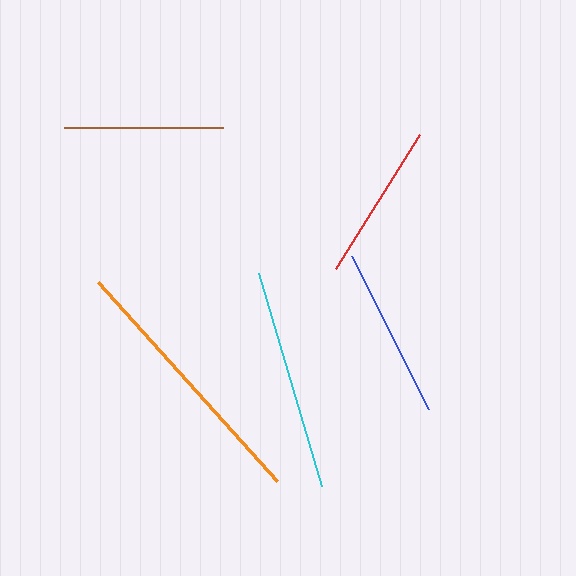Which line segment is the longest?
The orange line is the longest at approximately 269 pixels.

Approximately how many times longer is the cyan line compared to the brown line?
The cyan line is approximately 1.4 times the length of the brown line.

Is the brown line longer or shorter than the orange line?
The orange line is longer than the brown line.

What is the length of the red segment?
The red segment is approximately 158 pixels long.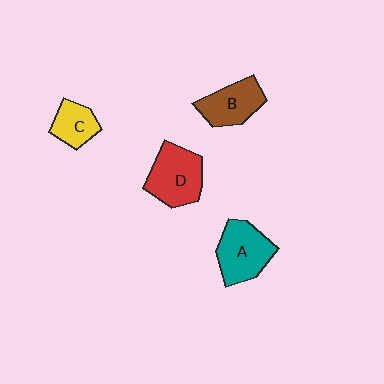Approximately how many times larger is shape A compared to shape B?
Approximately 1.2 times.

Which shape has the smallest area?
Shape C (yellow).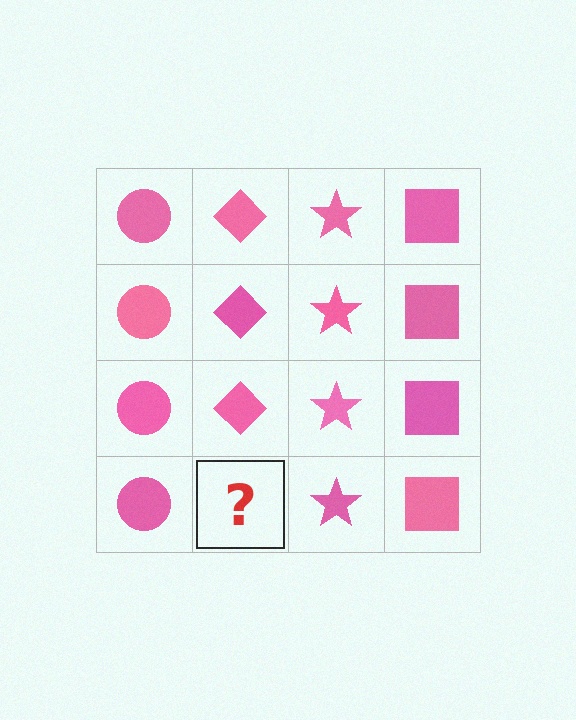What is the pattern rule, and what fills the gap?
The rule is that each column has a consistent shape. The gap should be filled with a pink diamond.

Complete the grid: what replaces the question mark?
The question mark should be replaced with a pink diamond.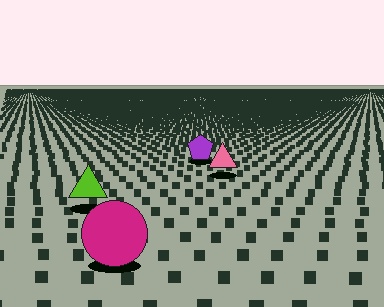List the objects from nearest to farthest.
From nearest to farthest: the magenta circle, the lime triangle, the pink triangle, the purple pentagon.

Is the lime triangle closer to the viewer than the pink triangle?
Yes. The lime triangle is closer — you can tell from the texture gradient: the ground texture is coarser near it.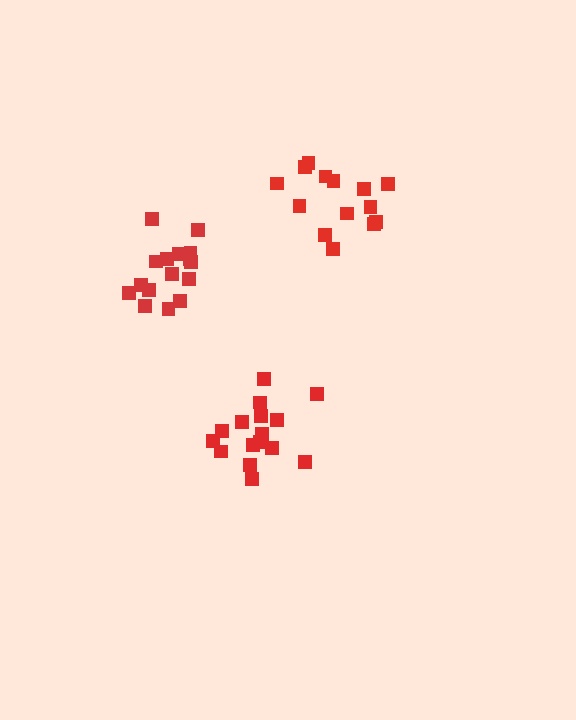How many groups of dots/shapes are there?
There are 3 groups.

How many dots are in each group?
Group 1: 14 dots, Group 2: 17 dots, Group 3: 16 dots (47 total).